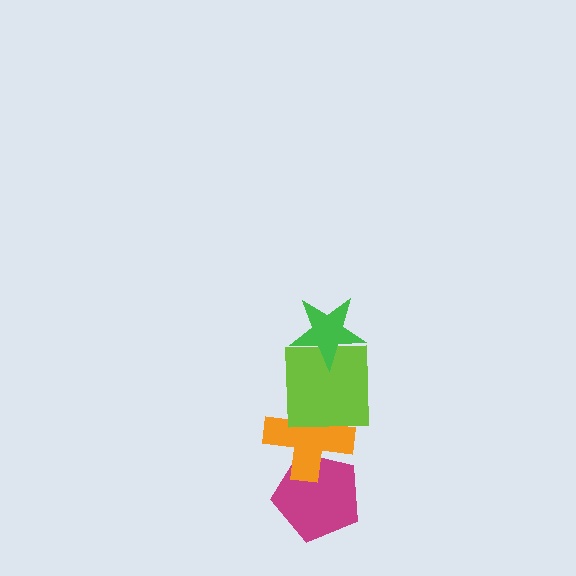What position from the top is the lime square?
The lime square is 2nd from the top.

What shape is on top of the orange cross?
The lime square is on top of the orange cross.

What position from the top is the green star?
The green star is 1st from the top.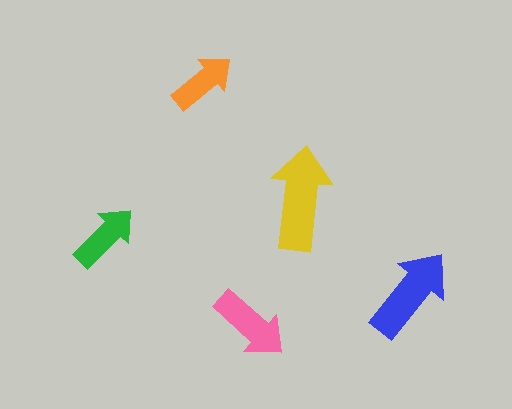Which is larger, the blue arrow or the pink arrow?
The blue one.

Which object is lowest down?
The pink arrow is bottommost.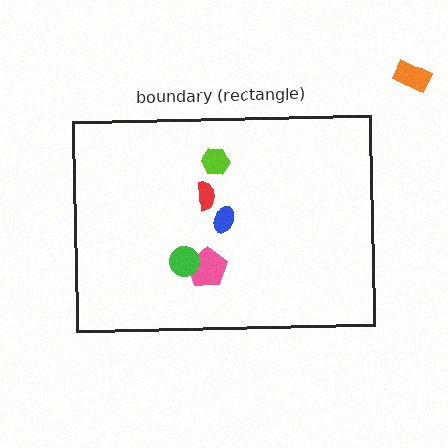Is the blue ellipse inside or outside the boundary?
Inside.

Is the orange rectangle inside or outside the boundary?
Outside.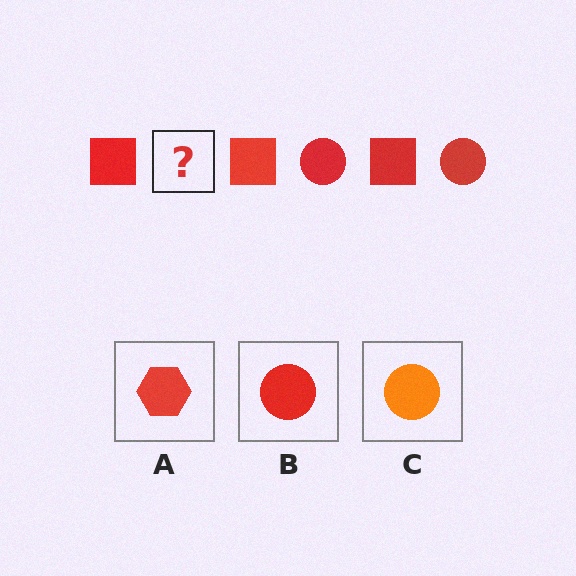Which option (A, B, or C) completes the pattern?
B.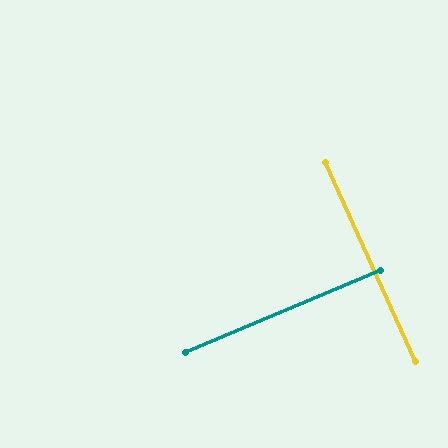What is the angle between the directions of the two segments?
Approximately 89 degrees.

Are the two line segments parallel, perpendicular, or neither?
Perpendicular — they meet at approximately 89°.